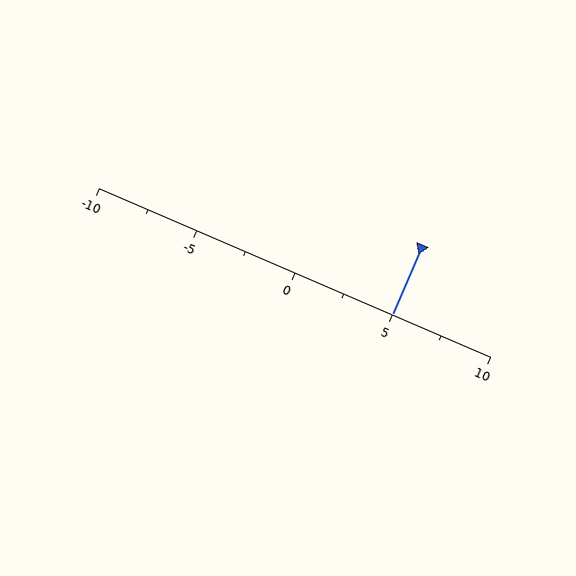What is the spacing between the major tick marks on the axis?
The major ticks are spaced 5 apart.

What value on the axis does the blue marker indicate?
The marker indicates approximately 5.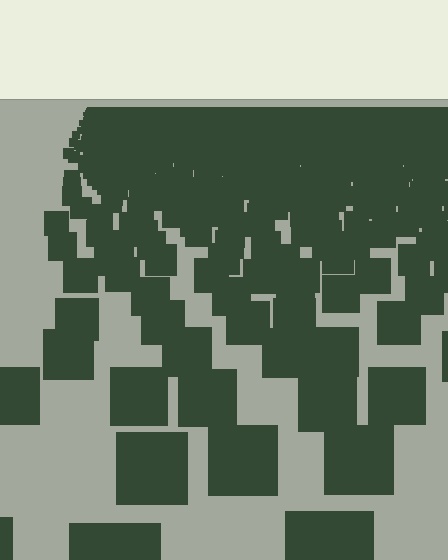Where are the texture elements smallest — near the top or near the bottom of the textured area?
Near the top.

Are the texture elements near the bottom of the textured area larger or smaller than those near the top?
Larger. Near the bottom, elements are closer to the viewer and appear at a bigger on-screen size.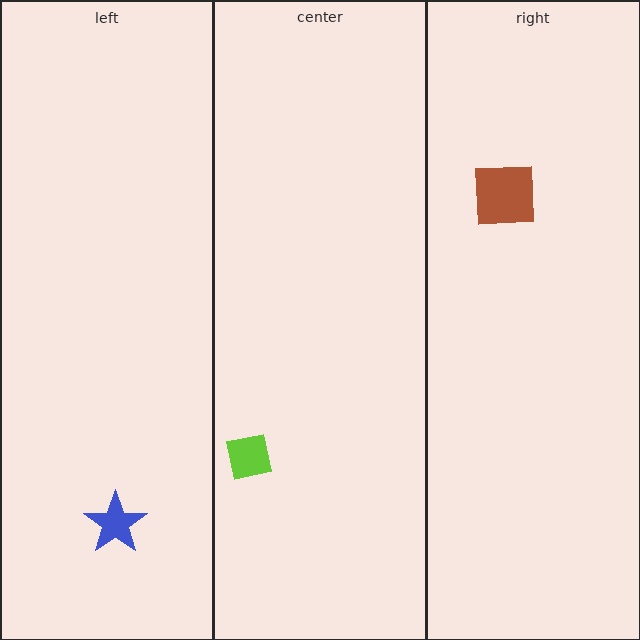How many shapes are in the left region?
1.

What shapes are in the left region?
The blue star.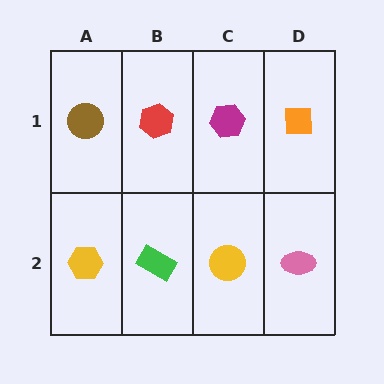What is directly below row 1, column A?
A yellow hexagon.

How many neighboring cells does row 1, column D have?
2.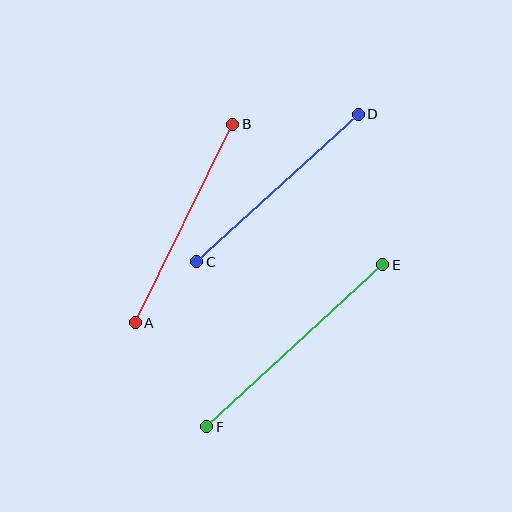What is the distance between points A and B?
The distance is approximately 221 pixels.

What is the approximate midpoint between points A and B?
The midpoint is at approximately (184, 223) pixels.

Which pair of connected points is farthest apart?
Points E and F are farthest apart.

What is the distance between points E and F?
The distance is approximately 239 pixels.